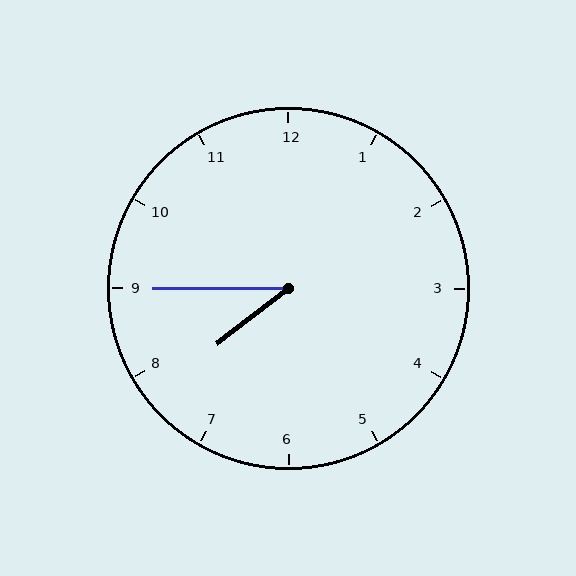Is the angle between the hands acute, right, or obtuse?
It is acute.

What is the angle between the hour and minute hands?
Approximately 38 degrees.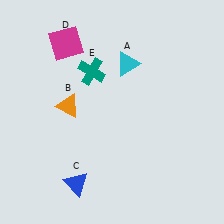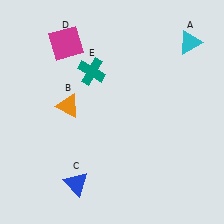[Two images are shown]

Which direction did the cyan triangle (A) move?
The cyan triangle (A) moved right.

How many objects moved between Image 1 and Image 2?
1 object moved between the two images.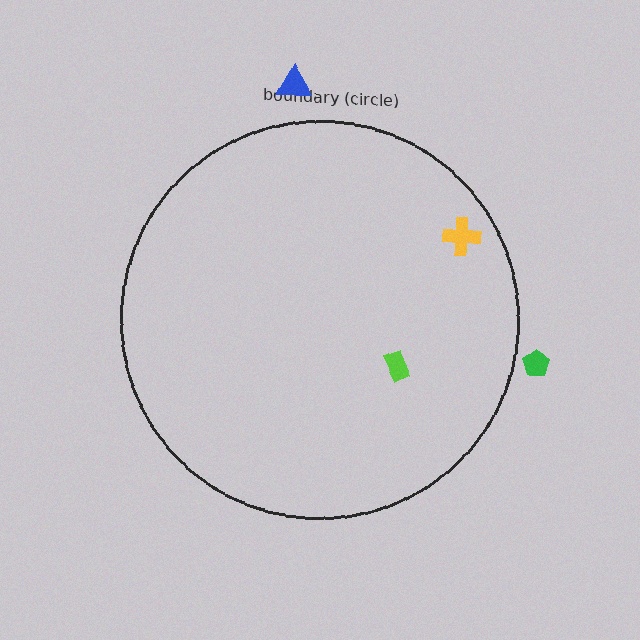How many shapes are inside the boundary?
2 inside, 2 outside.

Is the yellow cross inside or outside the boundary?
Inside.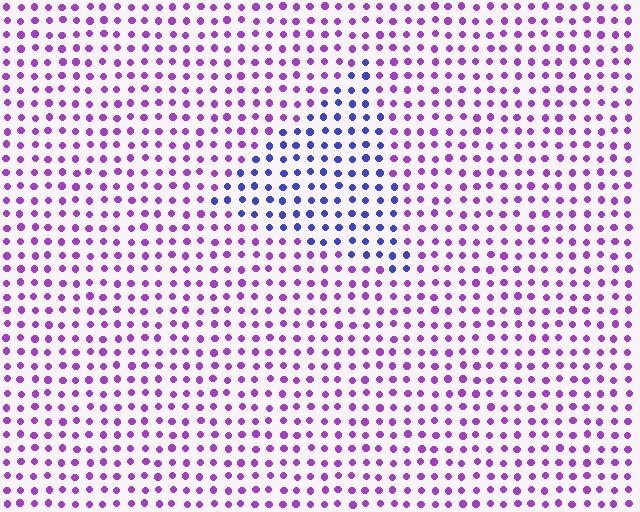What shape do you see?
I see a triangle.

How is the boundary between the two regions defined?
The boundary is defined purely by a slight shift in hue (about 48 degrees). Spacing, size, and orientation are identical on both sides.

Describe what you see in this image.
The image is filled with small purple elements in a uniform arrangement. A triangle-shaped region is visible where the elements are tinted to a slightly different hue, forming a subtle color boundary.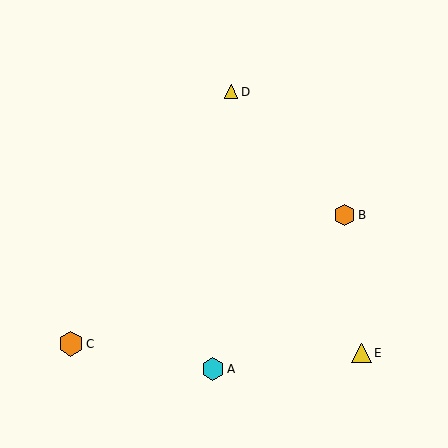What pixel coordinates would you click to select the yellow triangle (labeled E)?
Click at (362, 353) to select the yellow triangle E.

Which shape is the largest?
The orange hexagon (labeled C) is the largest.